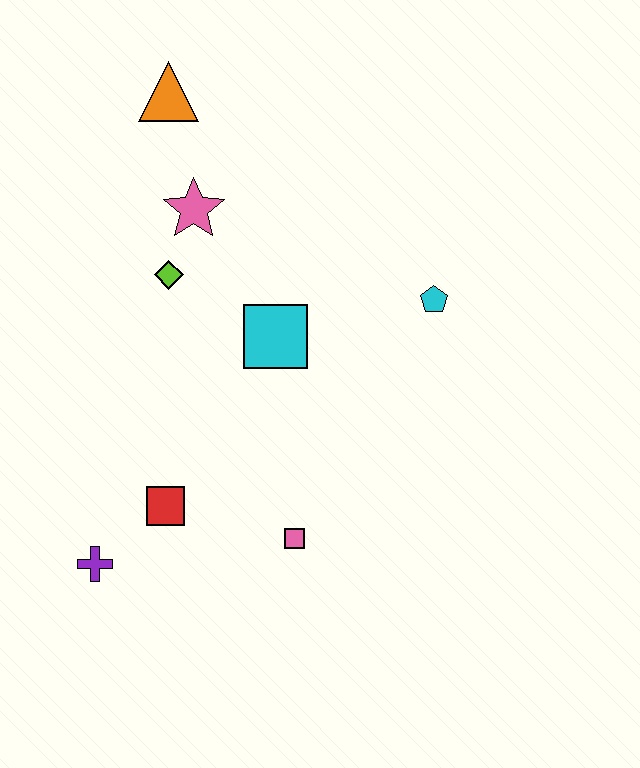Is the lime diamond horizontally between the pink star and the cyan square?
No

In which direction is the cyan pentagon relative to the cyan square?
The cyan pentagon is to the right of the cyan square.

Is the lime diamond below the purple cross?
No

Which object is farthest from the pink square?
The orange triangle is farthest from the pink square.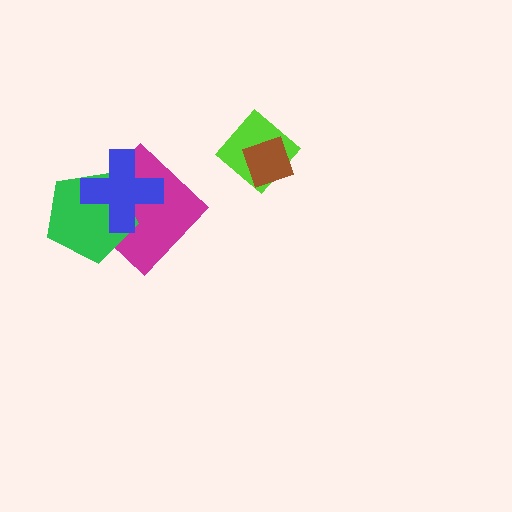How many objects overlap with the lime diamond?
1 object overlaps with the lime diamond.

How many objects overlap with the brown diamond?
1 object overlaps with the brown diamond.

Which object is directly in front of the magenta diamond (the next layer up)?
The green pentagon is directly in front of the magenta diamond.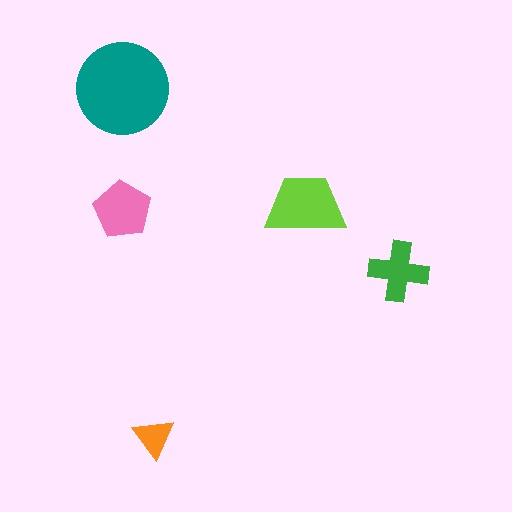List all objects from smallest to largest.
The orange triangle, the green cross, the pink pentagon, the lime trapezoid, the teal circle.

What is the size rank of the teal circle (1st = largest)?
1st.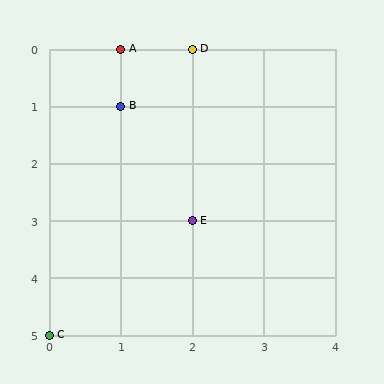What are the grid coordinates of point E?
Point E is at grid coordinates (2, 3).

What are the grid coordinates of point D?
Point D is at grid coordinates (2, 0).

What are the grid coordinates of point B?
Point B is at grid coordinates (1, 1).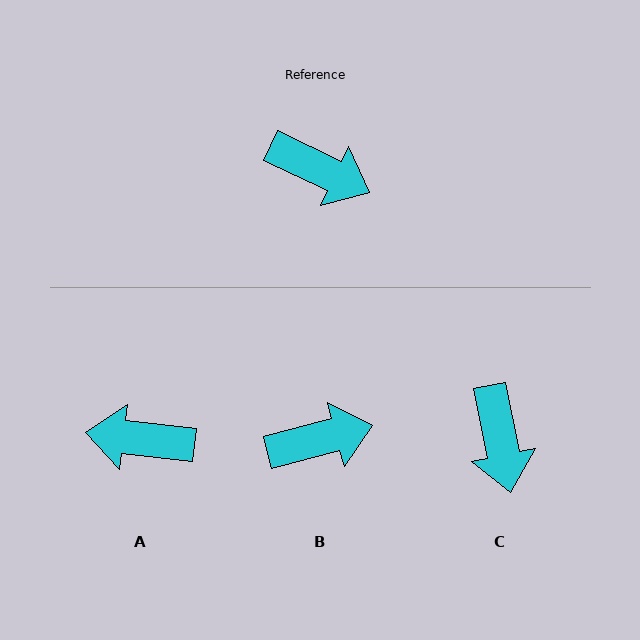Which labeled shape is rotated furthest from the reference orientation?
A, about 161 degrees away.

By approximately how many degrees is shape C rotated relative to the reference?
Approximately 53 degrees clockwise.